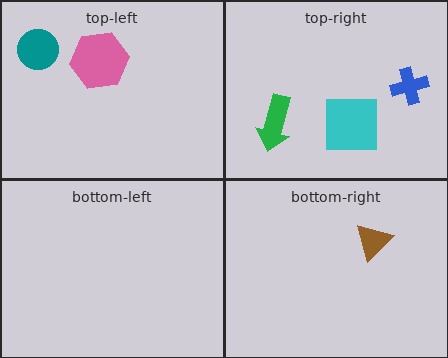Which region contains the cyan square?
The top-right region.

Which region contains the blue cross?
The top-right region.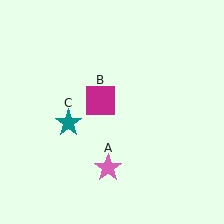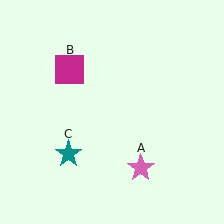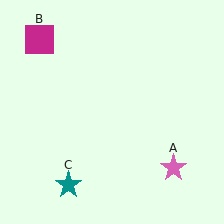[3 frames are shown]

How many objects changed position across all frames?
3 objects changed position: pink star (object A), magenta square (object B), teal star (object C).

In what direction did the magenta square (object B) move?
The magenta square (object B) moved up and to the left.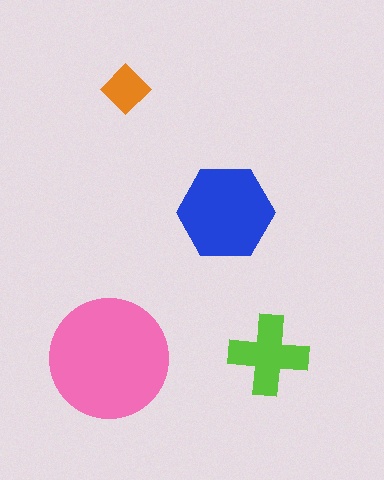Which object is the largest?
The pink circle.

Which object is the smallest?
The orange diamond.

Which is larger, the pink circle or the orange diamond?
The pink circle.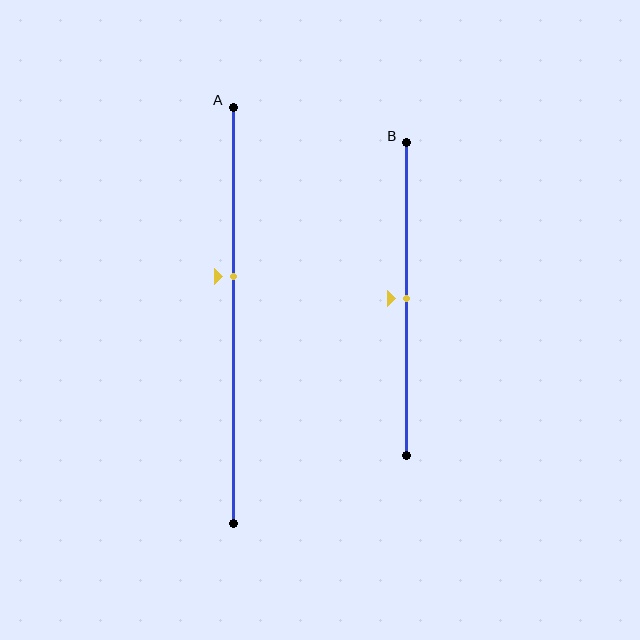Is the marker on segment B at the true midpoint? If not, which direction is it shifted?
Yes, the marker on segment B is at the true midpoint.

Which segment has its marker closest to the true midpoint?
Segment B has its marker closest to the true midpoint.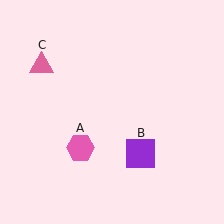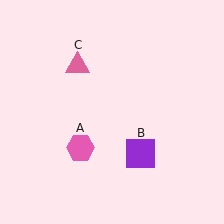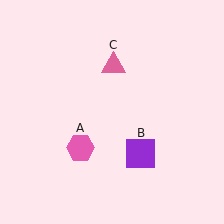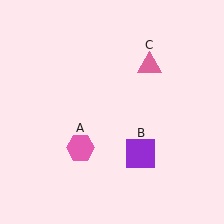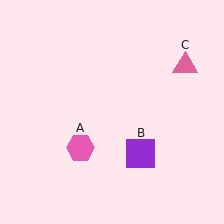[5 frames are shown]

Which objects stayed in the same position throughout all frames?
Pink hexagon (object A) and purple square (object B) remained stationary.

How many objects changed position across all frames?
1 object changed position: pink triangle (object C).